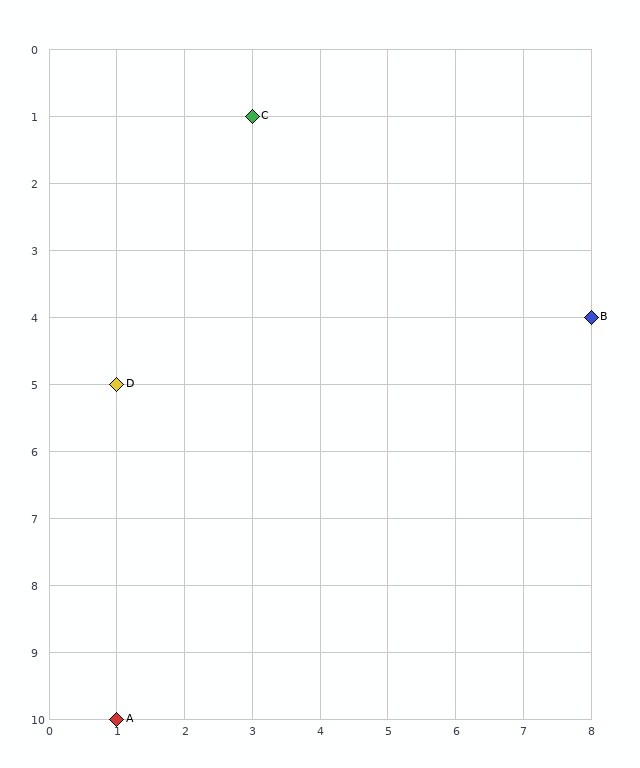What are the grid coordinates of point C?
Point C is at grid coordinates (3, 1).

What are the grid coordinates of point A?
Point A is at grid coordinates (1, 10).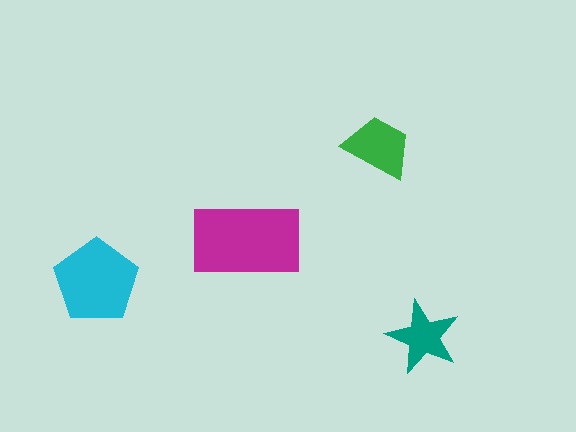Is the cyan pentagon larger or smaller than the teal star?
Larger.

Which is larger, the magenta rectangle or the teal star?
The magenta rectangle.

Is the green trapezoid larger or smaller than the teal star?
Larger.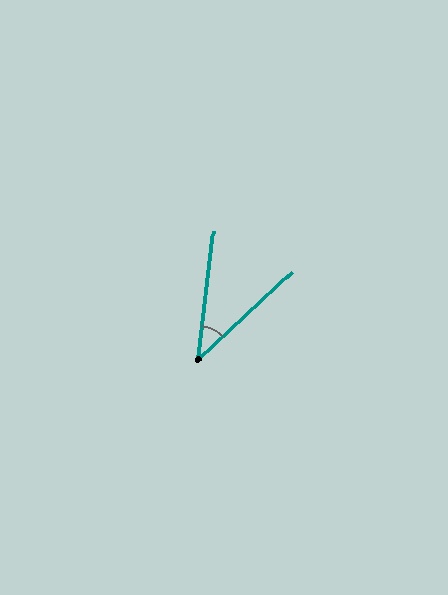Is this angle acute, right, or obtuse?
It is acute.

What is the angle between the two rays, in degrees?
Approximately 40 degrees.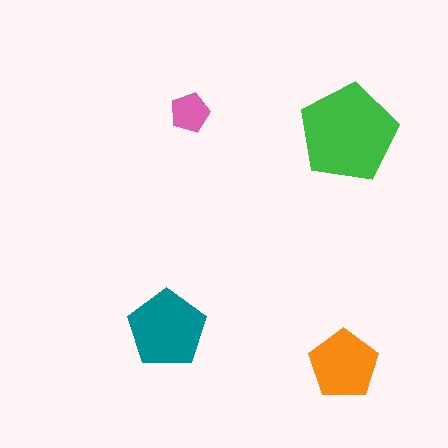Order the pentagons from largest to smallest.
the green one, the teal one, the orange one, the pink one.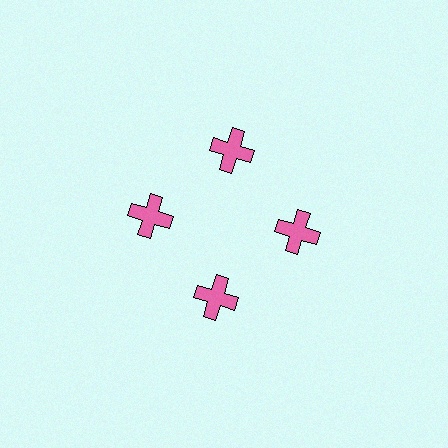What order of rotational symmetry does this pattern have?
This pattern has 4-fold rotational symmetry.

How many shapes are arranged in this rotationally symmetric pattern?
There are 4 shapes, arranged in 4 groups of 1.